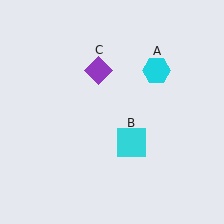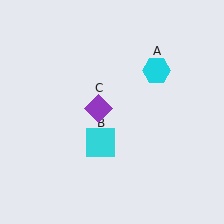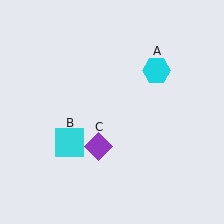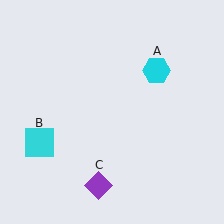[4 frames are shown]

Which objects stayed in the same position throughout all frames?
Cyan hexagon (object A) remained stationary.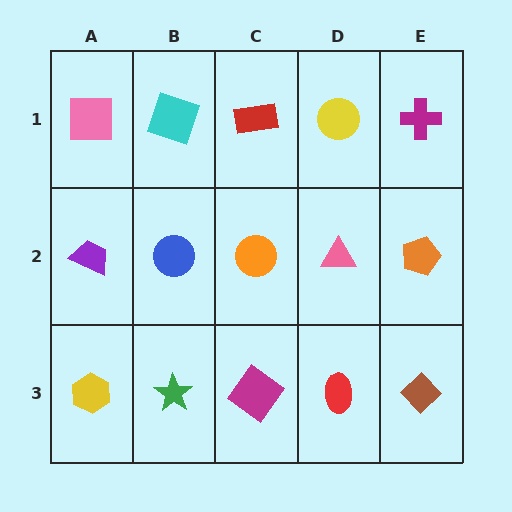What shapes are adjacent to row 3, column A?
A purple trapezoid (row 2, column A), a green star (row 3, column B).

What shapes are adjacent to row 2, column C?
A red rectangle (row 1, column C), a magenta diamond (row 3, column C), a blue circle (row 2, column B), a pink triangle (row 2, column D).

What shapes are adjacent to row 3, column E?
An orange pentagon (row 2, column E), a red ellipse (row 3, column D).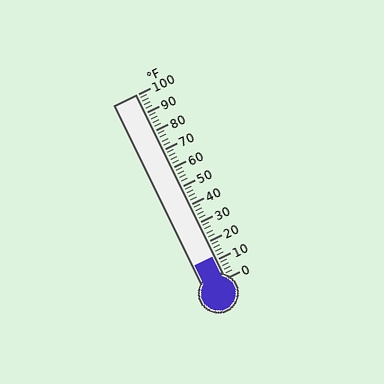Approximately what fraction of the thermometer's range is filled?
The thermometer is filled to approximately 10% of its range.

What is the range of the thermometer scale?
The thermometer scale ranges from 0°F to 100°F.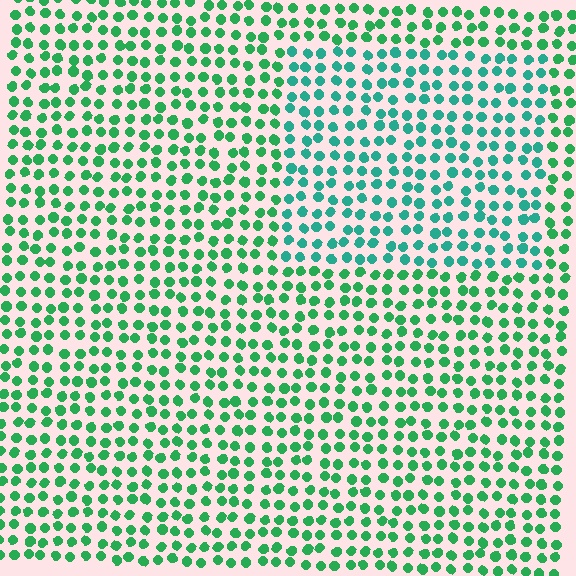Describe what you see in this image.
The image is filled with small green elements in a uniform arrangement. A rectangle-shaped region is visible where the elements are tinted to a slightly different hue, forming a subtle color boundary.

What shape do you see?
I see a rectangle.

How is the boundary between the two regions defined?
The boundary is defined purely by a slight shift in hue (about 28 degrees). Spacing, size, and orientation are identical on both sides.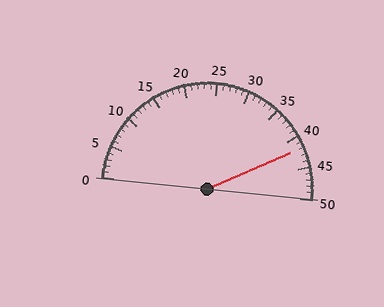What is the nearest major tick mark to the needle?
The nearest major tick mark is 40.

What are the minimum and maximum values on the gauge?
The gauge ranges from 0 to 50.